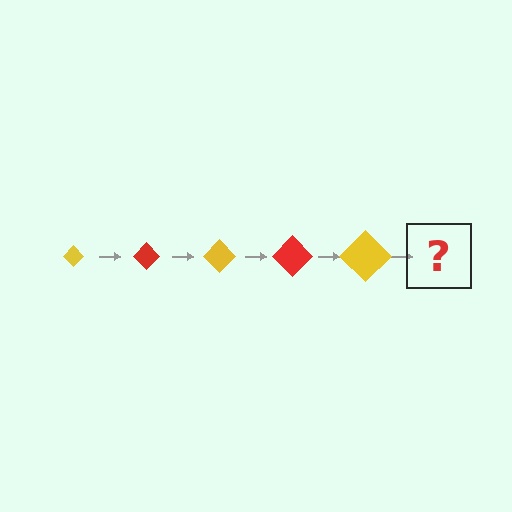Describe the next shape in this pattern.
It should be a red diamond, larger than the previous one.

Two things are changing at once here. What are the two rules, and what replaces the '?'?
The two rules are that the diamond grows larger each step and the color cycles through yellow and red. The '?' should be a red diamond, larger than the previous one.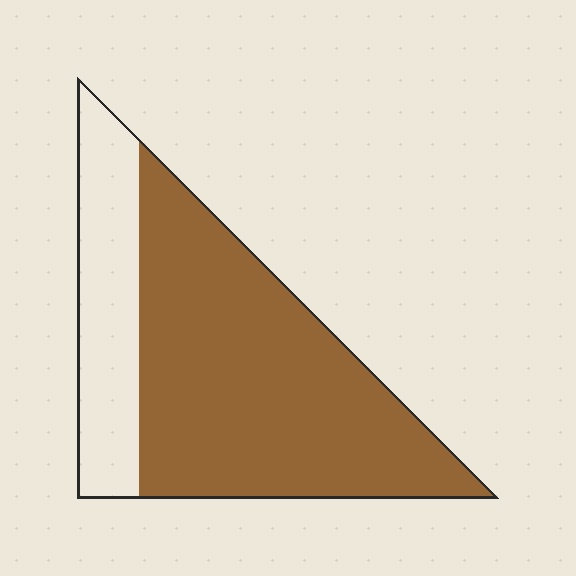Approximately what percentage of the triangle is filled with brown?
Approximately 75%.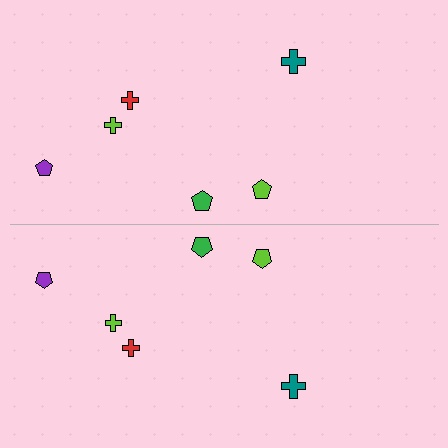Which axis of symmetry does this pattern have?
The pattern has a horizontal axis of symmetry running through the center of the image.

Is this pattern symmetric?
Yes, this pattern has bilateral (reflection) symmetry.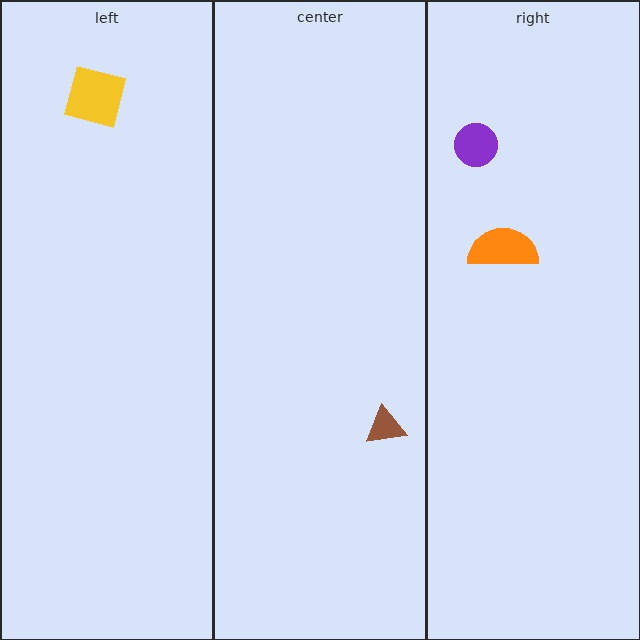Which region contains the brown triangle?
The center region.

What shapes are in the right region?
The purple circle, the orange semicircle.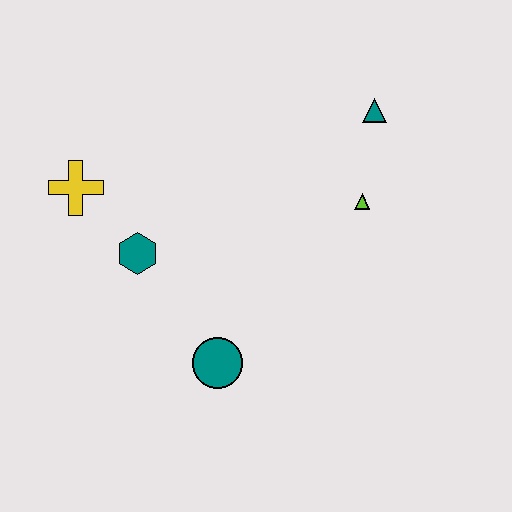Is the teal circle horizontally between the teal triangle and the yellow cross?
Yes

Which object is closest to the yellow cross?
The teal hexagon is closest to the yellow cross.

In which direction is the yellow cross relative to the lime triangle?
The yellow cross is to the left of the lime triangle.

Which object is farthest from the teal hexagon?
The teal triangle is farthest from the teal hexagon.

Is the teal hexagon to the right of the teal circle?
No